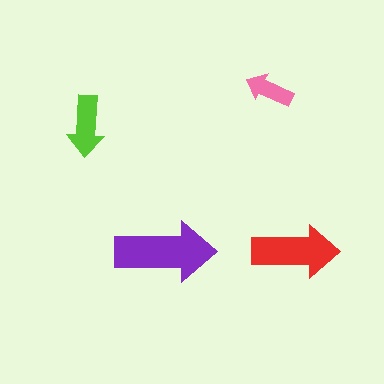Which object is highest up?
The pink arrow is topmost.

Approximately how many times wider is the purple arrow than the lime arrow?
About 1.5 times wider.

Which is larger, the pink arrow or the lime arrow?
The lime one.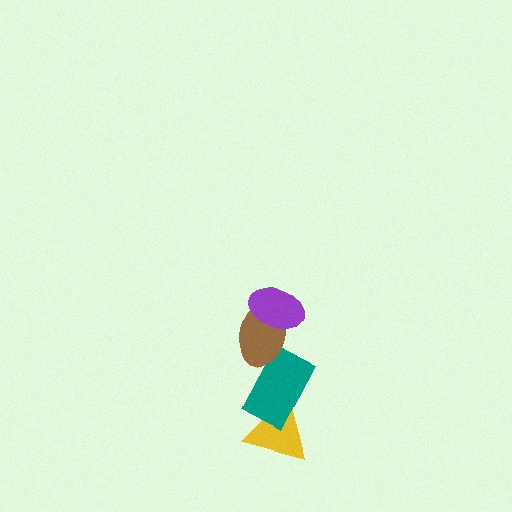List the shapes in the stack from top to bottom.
From top to bottom: the purple ellipse, the brown ellipse, the teal rectangle, the yellow triangle.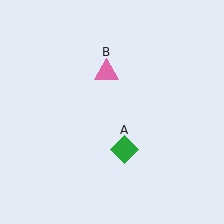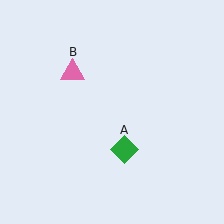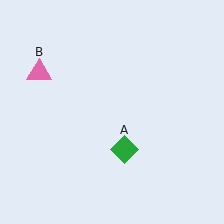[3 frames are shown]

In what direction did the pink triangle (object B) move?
The pink triangle (object B) moved left.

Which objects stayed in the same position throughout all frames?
Green diamond (object A) remained stationary.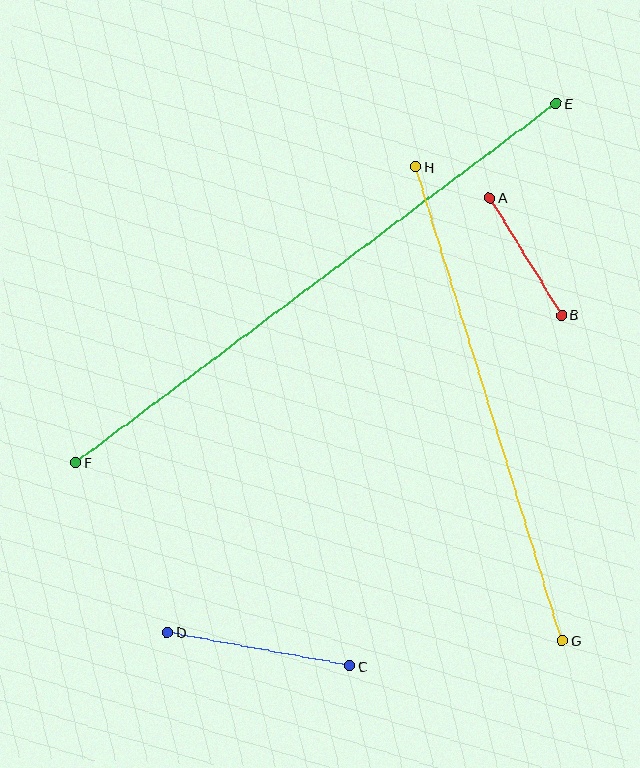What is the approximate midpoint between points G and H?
The midpoint is at approximately (489, 403) pixels.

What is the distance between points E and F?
The distance is approximately 600 pixels.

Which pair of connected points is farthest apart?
Points E and F are farthest apart.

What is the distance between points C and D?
The distance is approximately 185 pixels.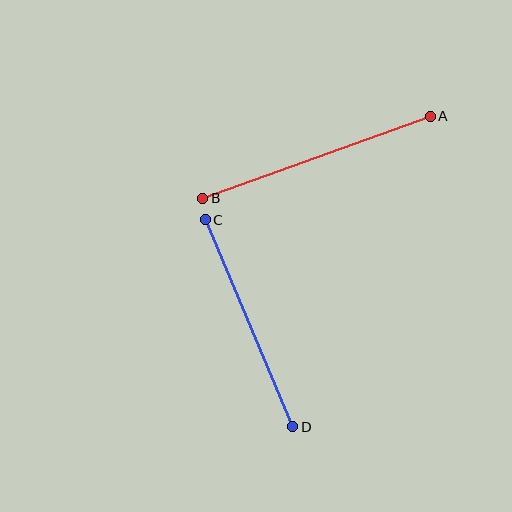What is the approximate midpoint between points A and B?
The midpoint is at approximately (316, 157) pixels.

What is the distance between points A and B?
The distance is approximately 242 pixels.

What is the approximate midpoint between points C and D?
The midpoint is at approximately (249, 323) pixels.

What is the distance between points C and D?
The distance is approximately 225 pixels.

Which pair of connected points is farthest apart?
Points A and B are farthest apart.